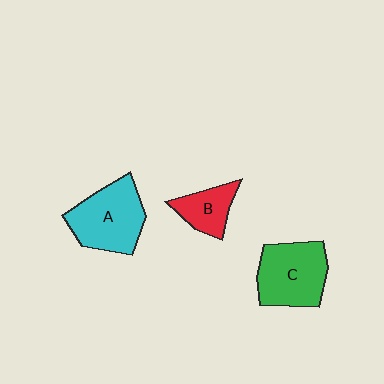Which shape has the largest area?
Shape A (cyan).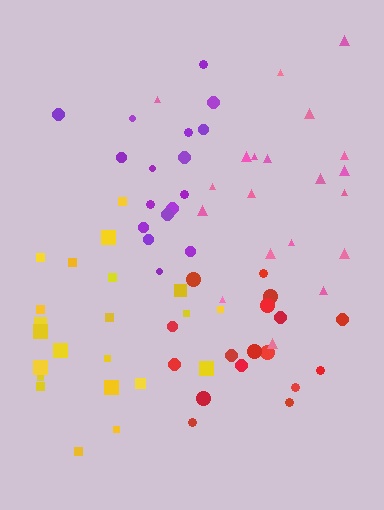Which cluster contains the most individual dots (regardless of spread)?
Yellow (23).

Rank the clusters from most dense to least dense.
pink, yellow, purple, red.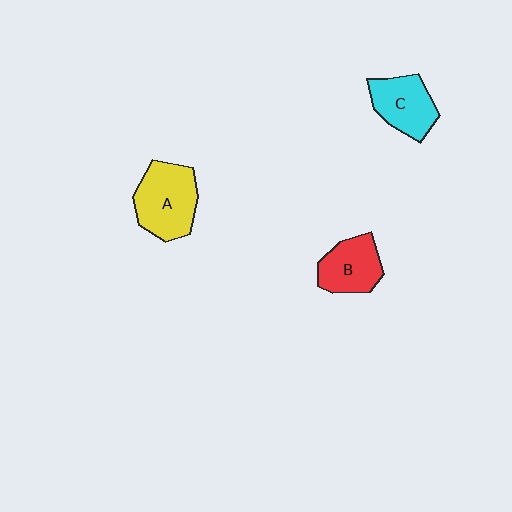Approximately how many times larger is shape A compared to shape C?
Approximately 1.3 times.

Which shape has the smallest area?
Shape B (red).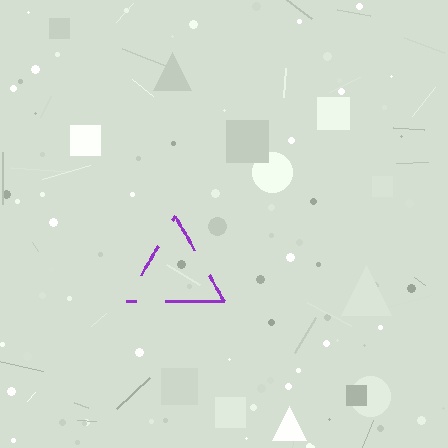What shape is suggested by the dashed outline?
The dashed outline suggests a triangle.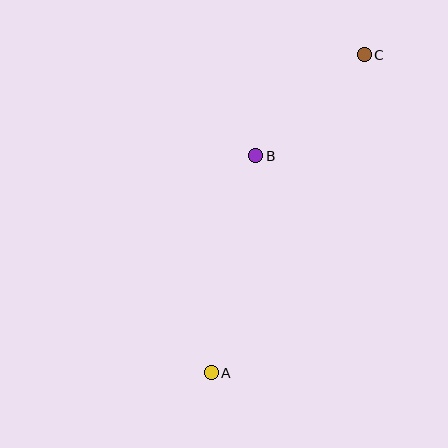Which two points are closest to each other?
Points B and C are closest to each other.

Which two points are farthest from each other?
Points A and C are farthest from each other.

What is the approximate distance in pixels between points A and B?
The distance between A and B is approximately 222 pixels.